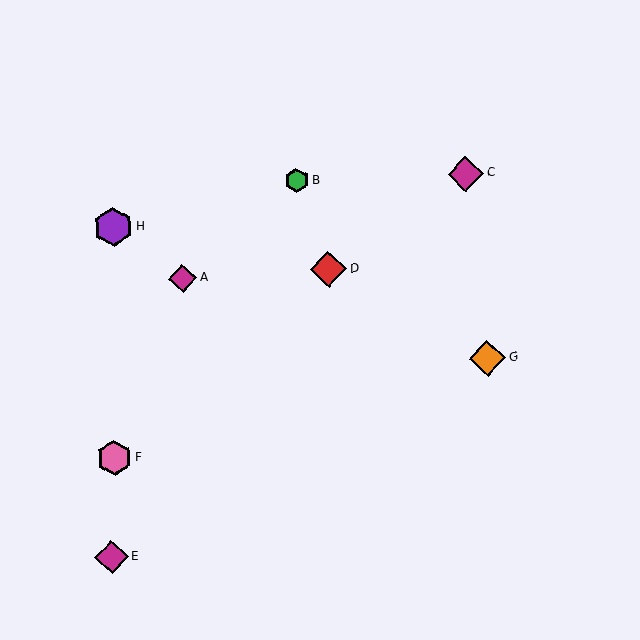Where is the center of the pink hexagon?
The center of the pink hexagon is at (114, 458).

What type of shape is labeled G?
Shape G is an orange diamond.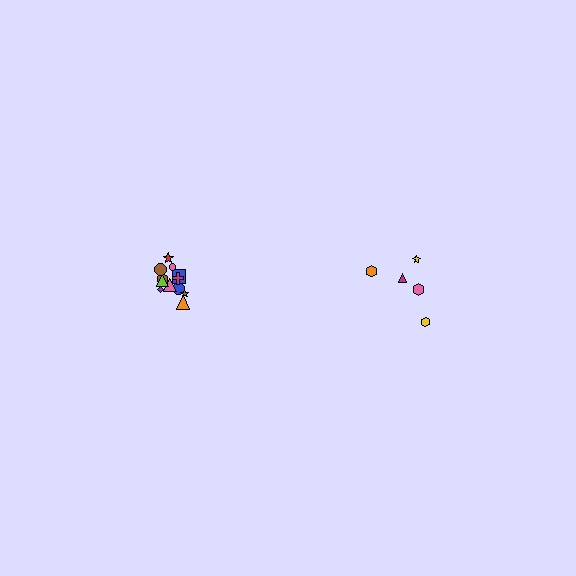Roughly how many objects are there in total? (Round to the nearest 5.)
Roughly 15 objects in total.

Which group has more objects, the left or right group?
The left group.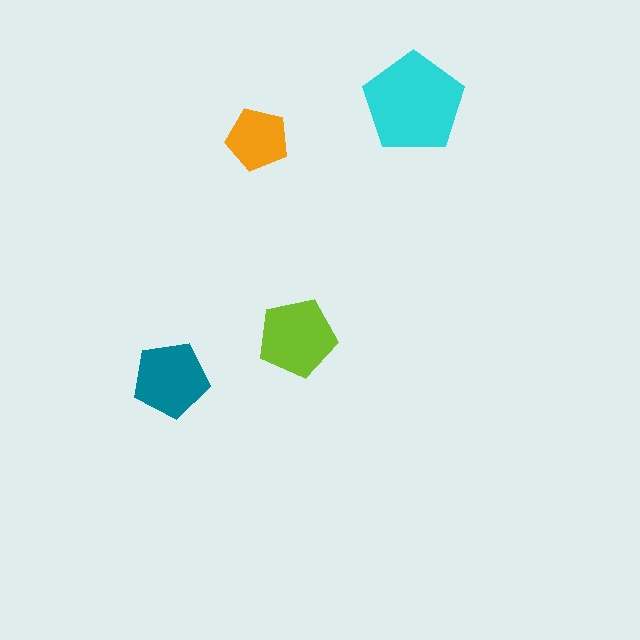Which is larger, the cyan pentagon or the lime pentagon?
The cyan one.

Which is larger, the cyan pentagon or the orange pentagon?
The cyan one.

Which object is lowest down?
The teal pentagon is bottommost.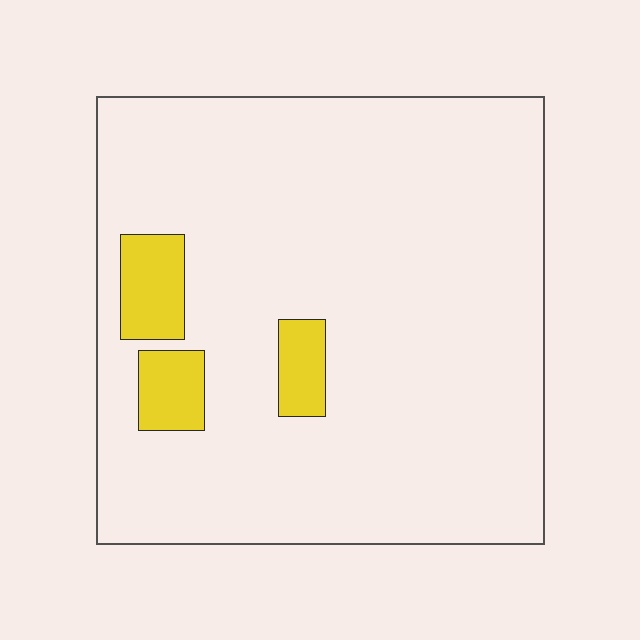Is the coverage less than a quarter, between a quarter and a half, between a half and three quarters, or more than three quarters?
Less than a quarter.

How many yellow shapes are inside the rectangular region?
3.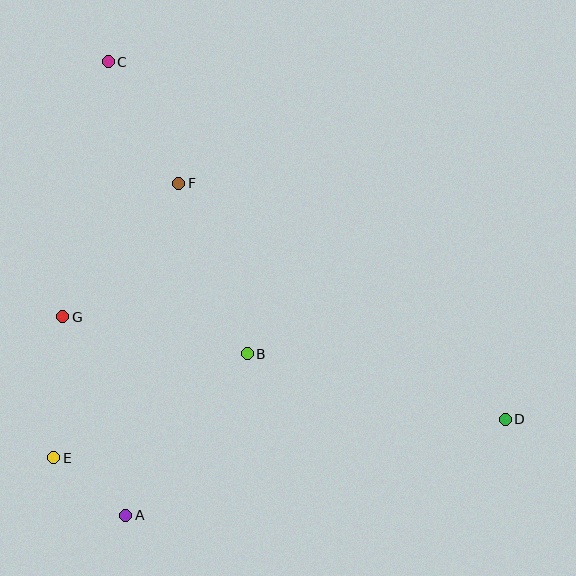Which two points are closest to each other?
Points A and E are closest to each other.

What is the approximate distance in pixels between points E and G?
The distance between E and G is approximately 141 pixels.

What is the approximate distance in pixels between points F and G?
The distance between F and G is approximately 177 pixels.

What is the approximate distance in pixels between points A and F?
The distance between A and F is approximately 336 pixels.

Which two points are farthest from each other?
Points C and D are farthest from each other.